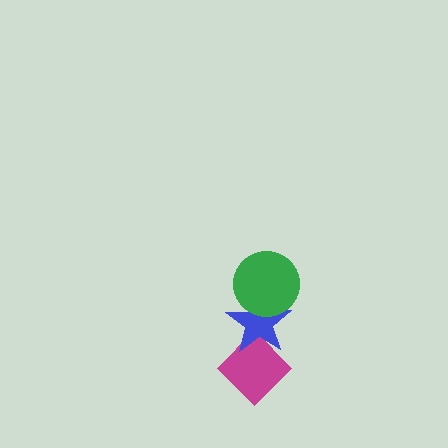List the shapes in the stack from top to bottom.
From top to bottom: the green circle, the blue star, the magenta diamond.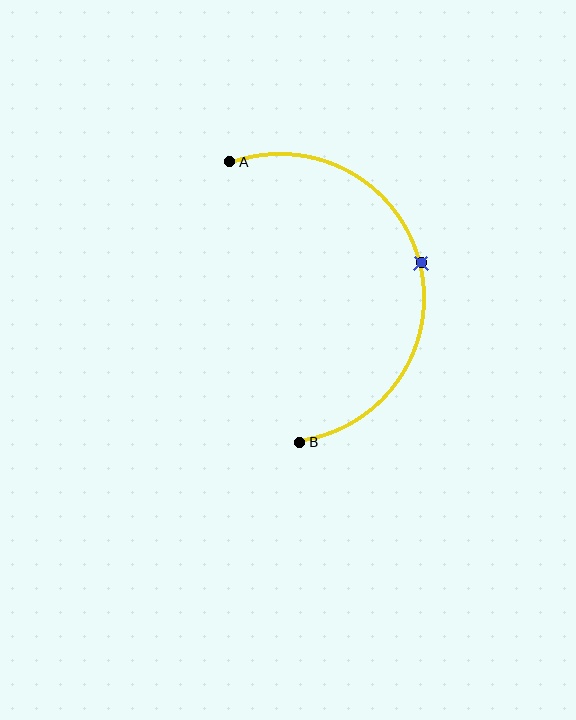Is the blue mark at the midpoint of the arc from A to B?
Yes. The blue mark lies on the arc at equal arc-length from both A and B — it is the arc midpoint.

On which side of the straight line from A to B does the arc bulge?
The arc bulges to the right of the straight line connecting A and B.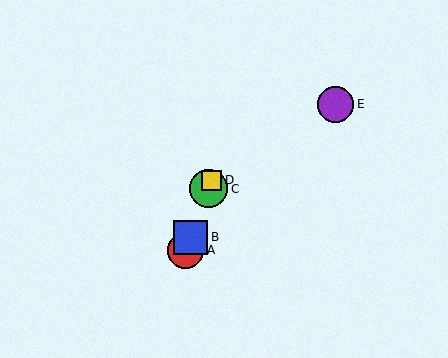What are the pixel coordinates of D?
Object D is at (212, 181).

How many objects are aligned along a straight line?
4 objects (A, B, C, D) are aligned along a straight line.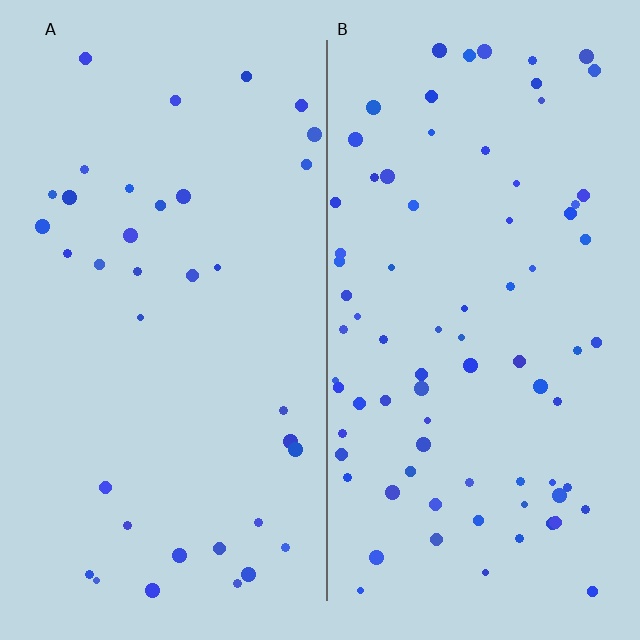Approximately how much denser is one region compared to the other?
Approximately 2.2× — region B over region A.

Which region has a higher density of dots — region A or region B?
B (the right).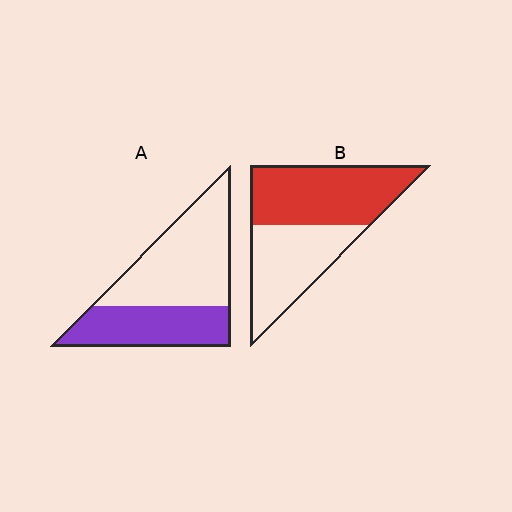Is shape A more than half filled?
No.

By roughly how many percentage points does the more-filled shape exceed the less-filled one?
By roughly 15 percentage points (B over A).